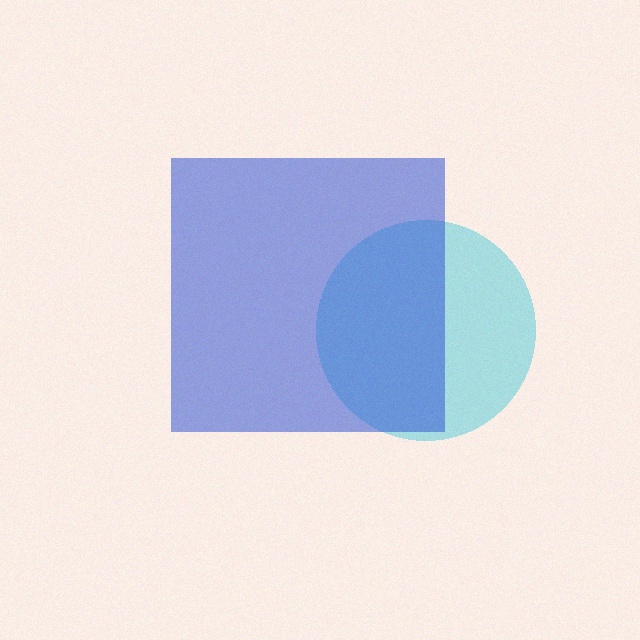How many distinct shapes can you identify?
There are 2 distinct shapes: a cyan circle, a blue square.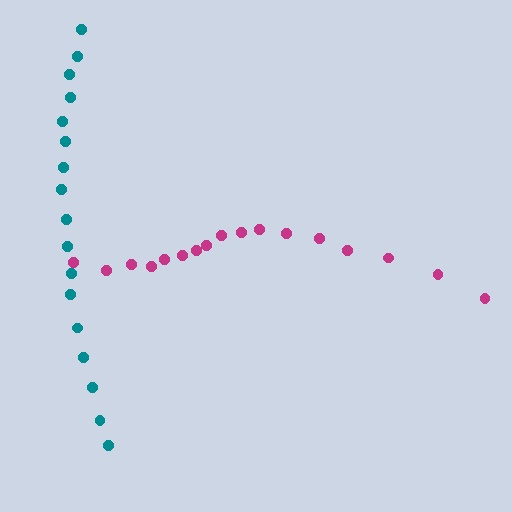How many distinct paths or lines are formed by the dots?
There are 2 distinct paths.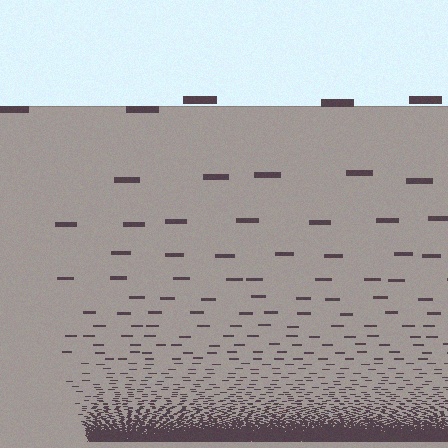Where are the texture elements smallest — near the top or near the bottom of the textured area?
Near the bottom.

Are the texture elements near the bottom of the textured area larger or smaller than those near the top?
Smaller. The gradient is inverted — elements near the bottom are smaller and denser.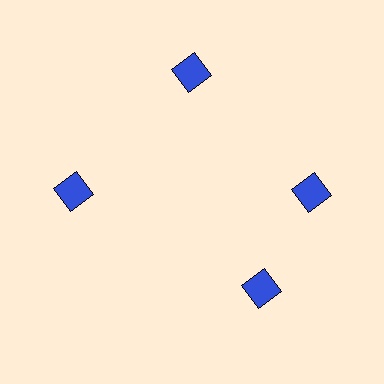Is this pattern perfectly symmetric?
No. The 4 blue diamonds are arranged in a ring, but one element near the 6 o'clock position is rotated out of alignment along the ring, breaking the 4-fold rotational symmetry.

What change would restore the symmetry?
The symmetry would be restored by rotating it back into even spacing with its neighbors so that all 4 diamonds sit at equal angles and equal distance from the center.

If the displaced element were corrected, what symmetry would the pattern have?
It would have 4-fold rotational symmetry — the pattern would map onto itself every 90 degrees.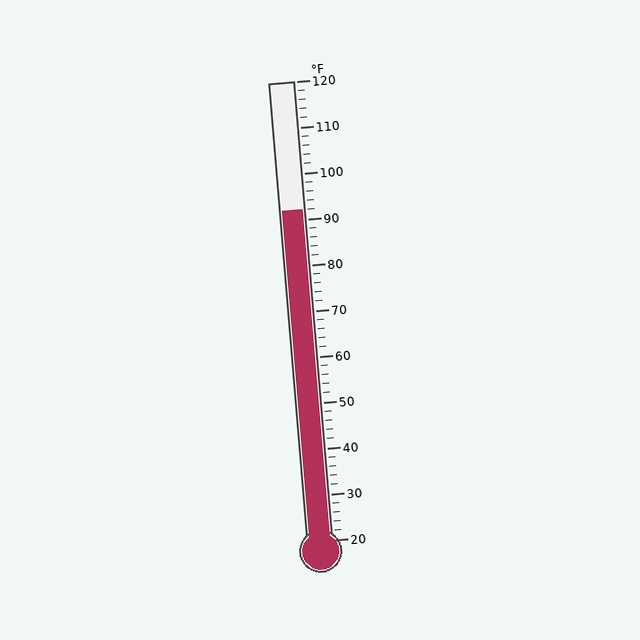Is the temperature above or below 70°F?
The temperature is above 70°F.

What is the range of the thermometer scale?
The thermometer scale ranges from 20°F to 120°F.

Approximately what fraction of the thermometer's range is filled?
The thermometer is filled to approximately 70% of its range.